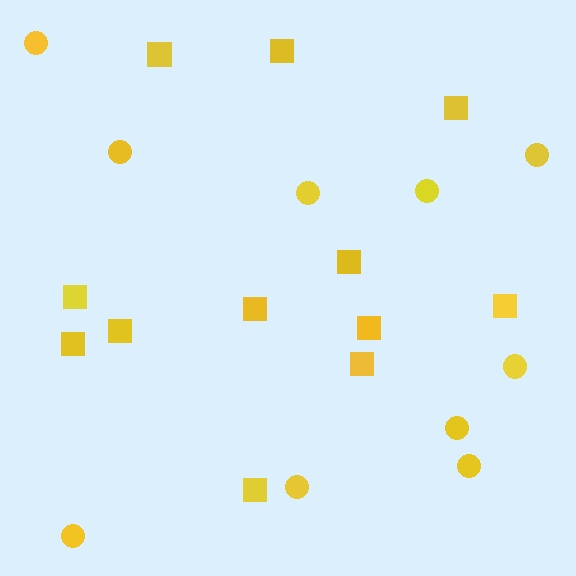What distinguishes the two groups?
There are 2 groups: one group of squares (12) and one group of circles (10).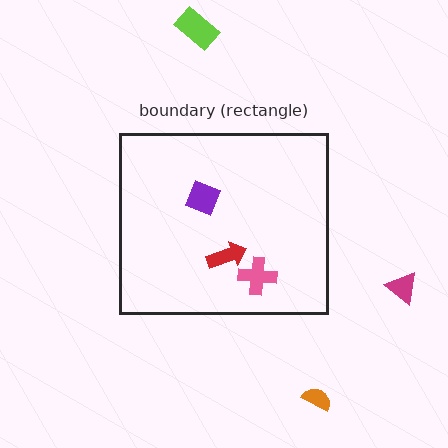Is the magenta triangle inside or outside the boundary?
Outside.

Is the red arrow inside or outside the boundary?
Inside.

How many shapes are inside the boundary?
3 inside, 3 outside.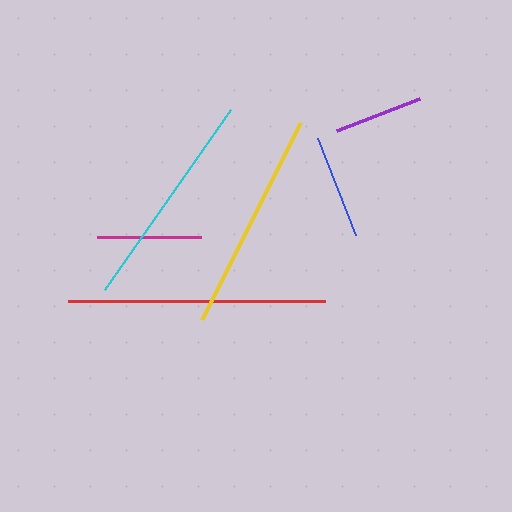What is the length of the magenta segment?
The magenta segment is approximately 104 pixels long.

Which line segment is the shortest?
The purple line is the shortest at approximately 89 pixels.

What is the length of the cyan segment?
The cyan segment is approximately 220 pixels long.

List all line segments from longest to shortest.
From longest to shortest: red, cyan, yellow, magenta, blue, purple.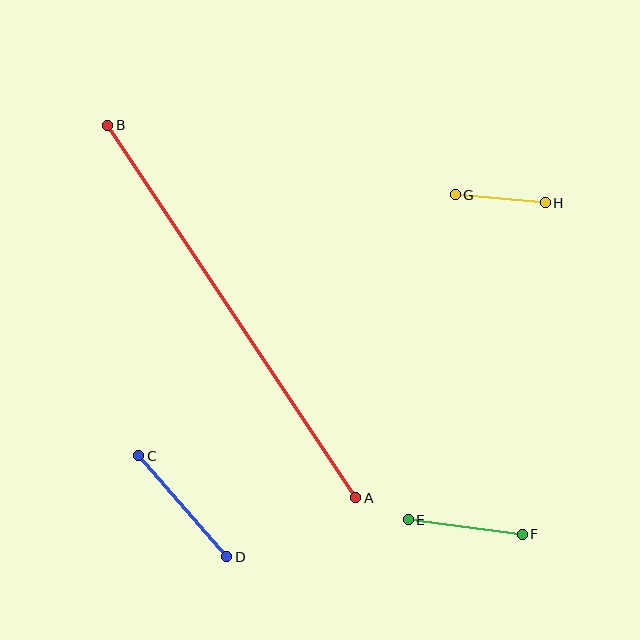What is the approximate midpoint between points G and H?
The midpoint is at approximately (500, 199) pixels.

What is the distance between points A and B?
The distance is approximately 447 pixels.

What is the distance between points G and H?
The distance is approximately 90 pixels.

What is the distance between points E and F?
The distance is approximately 115 pixels.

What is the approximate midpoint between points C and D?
The midpoint is at approximately (183, 506) pixels.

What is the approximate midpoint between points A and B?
The midpoint is at approximately (232, 312) pixels.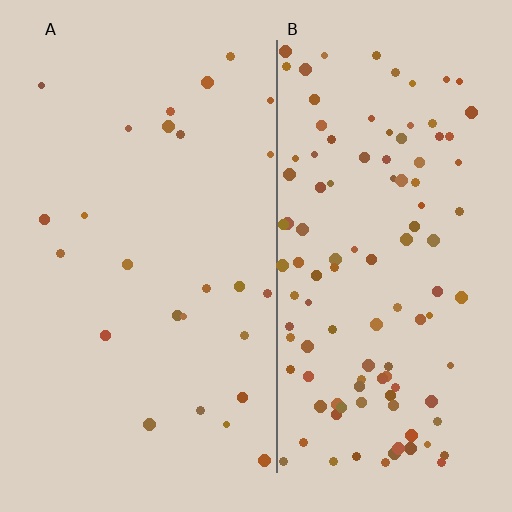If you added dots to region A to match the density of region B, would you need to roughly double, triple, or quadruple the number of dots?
Approximately quadruple.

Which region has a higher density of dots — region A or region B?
B (the right).